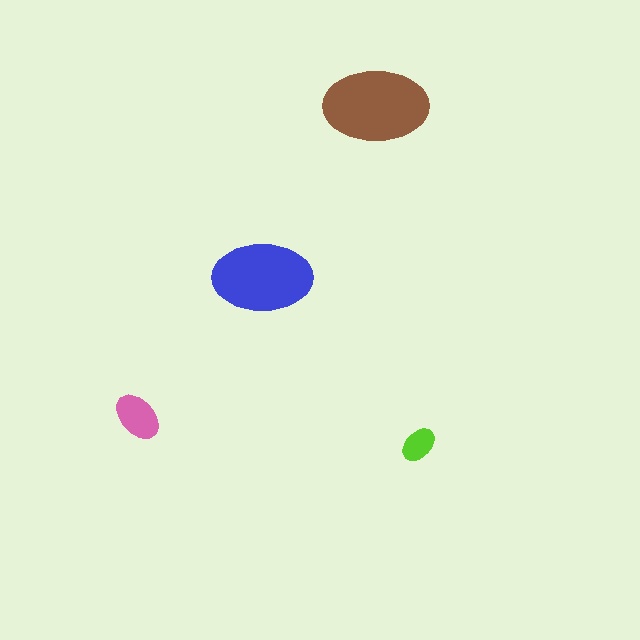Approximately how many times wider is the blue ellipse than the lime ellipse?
About 2.5 times wider.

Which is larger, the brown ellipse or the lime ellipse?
The brown one.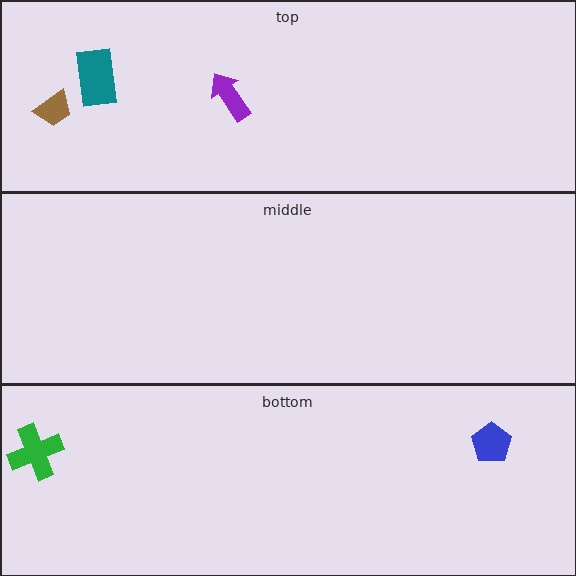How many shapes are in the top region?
3.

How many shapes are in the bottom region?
2.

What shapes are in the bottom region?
The green cross, the blue pentagon.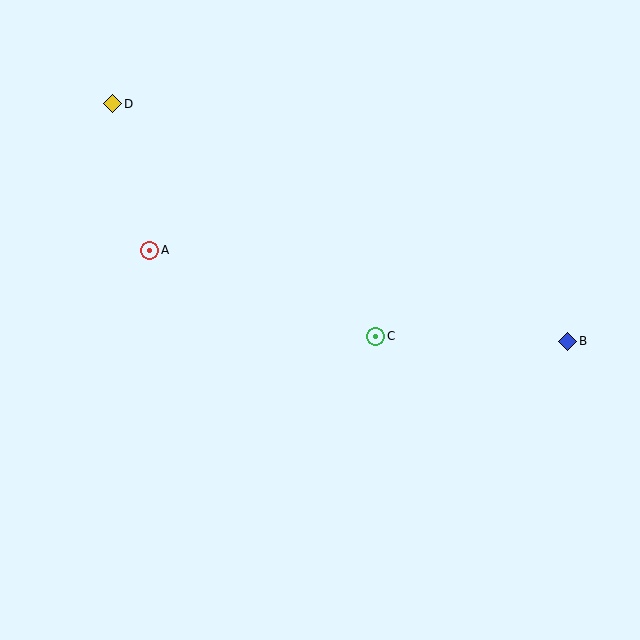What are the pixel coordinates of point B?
Point B is at (568, 341).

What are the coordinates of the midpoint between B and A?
The midpoint between B and A is at (359, 296).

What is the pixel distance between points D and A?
The distance between D and A is 151 pixels.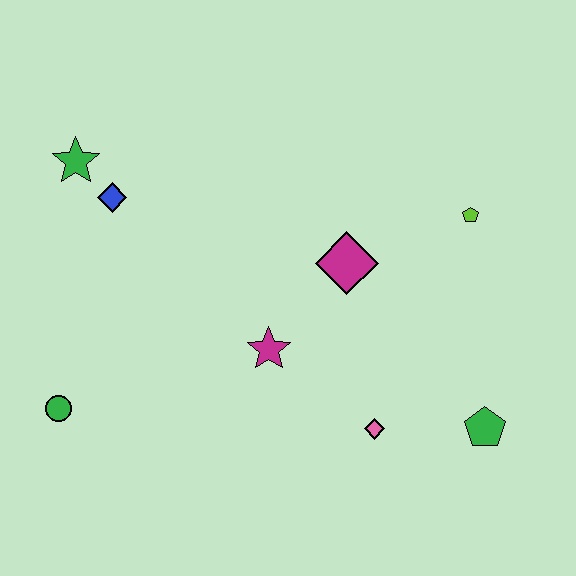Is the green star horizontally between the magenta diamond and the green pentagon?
No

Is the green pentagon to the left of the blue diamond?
No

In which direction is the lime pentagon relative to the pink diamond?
The lime pentagon is above the pink diamond.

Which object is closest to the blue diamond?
The green star is closest to the blue diamond.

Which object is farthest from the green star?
The green pentagon is farthest from the green star.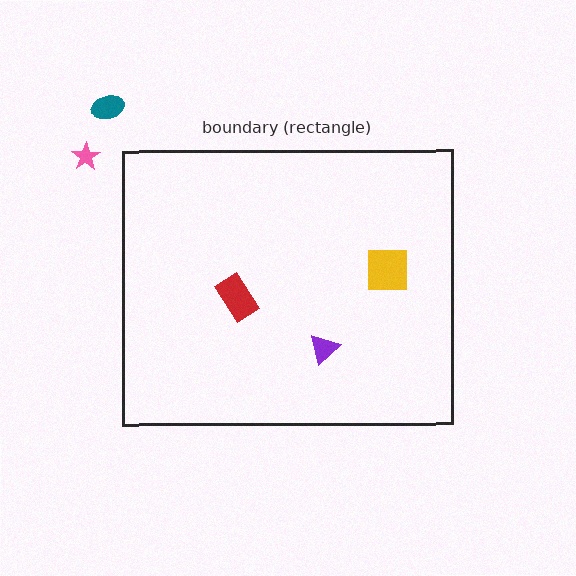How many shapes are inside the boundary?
3 inside, 2 outside.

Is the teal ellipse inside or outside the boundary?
Outside.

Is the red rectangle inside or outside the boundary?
Inside.